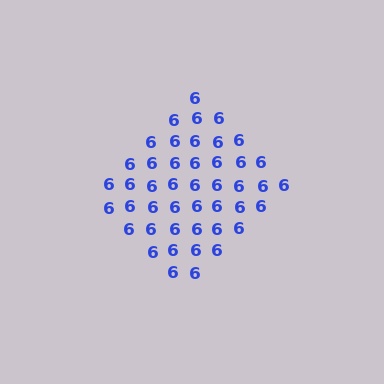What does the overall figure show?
The overall figure shows a diamond.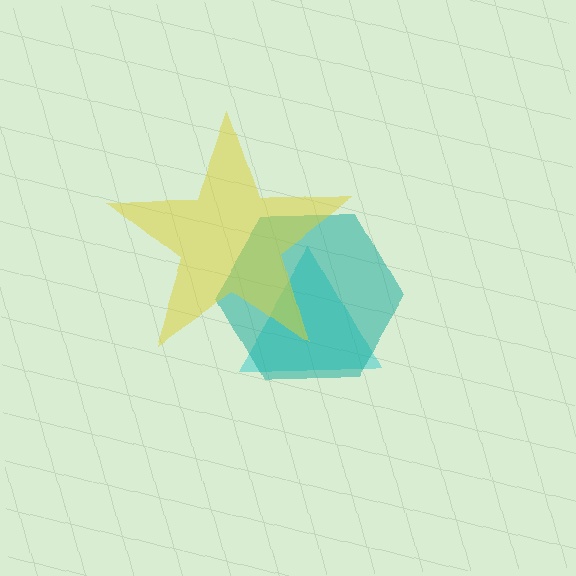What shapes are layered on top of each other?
The layered shapes are: a cyan triangle, a teal hexagon, a yellow star.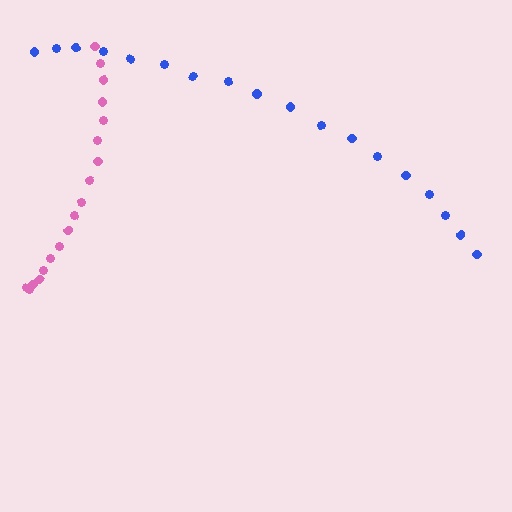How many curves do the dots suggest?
There are 2 distinct paths.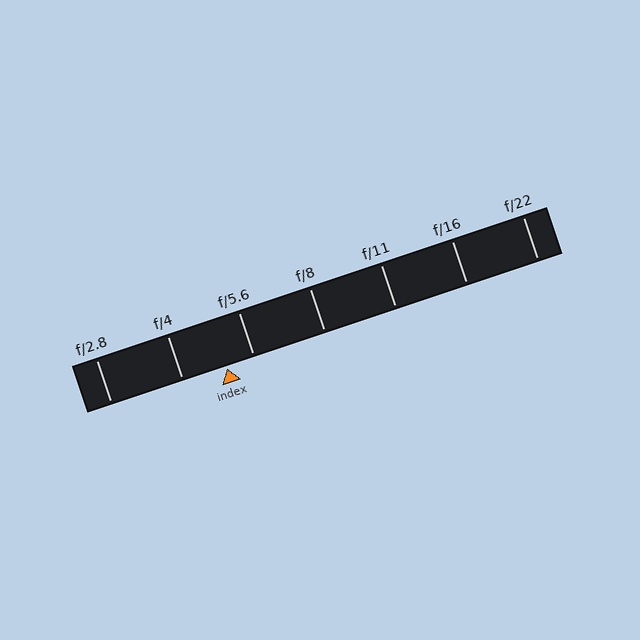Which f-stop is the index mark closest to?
The index mark is closest to f/5.6.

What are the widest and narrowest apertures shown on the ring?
The widest aperture shown is f/2.8 and the narrowest is f/22.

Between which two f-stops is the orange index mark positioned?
The index mark is between f/4 and f/5.6.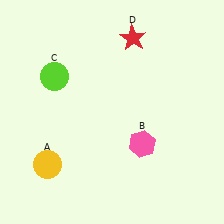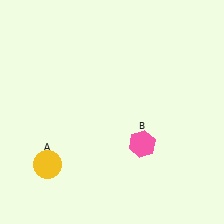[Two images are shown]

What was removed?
The lime circle (C), the red star (D) were removed in Image 2.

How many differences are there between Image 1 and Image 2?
There are 2 differences between the two images.